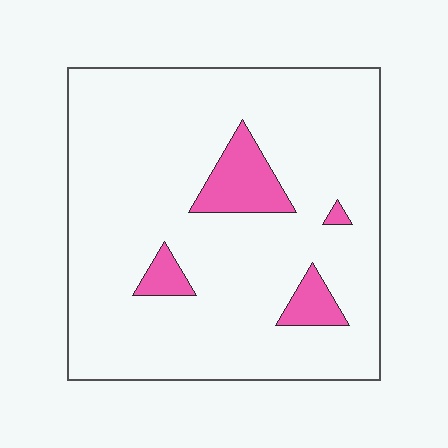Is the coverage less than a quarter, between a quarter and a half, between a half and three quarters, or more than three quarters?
Less than a quarter.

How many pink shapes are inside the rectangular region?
4.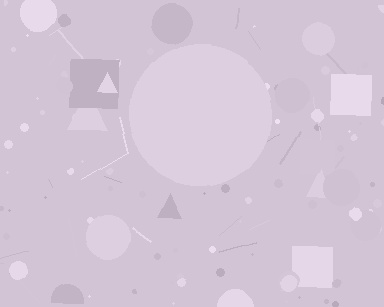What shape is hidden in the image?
A circle is hidden in the image.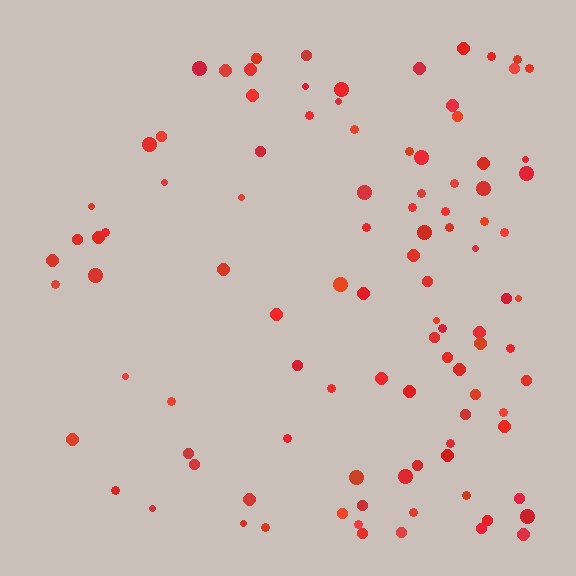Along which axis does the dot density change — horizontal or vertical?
Horizontal.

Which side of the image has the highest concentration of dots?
The right.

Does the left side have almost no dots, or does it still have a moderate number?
Still a moderate number, just noticeably fewer than the right.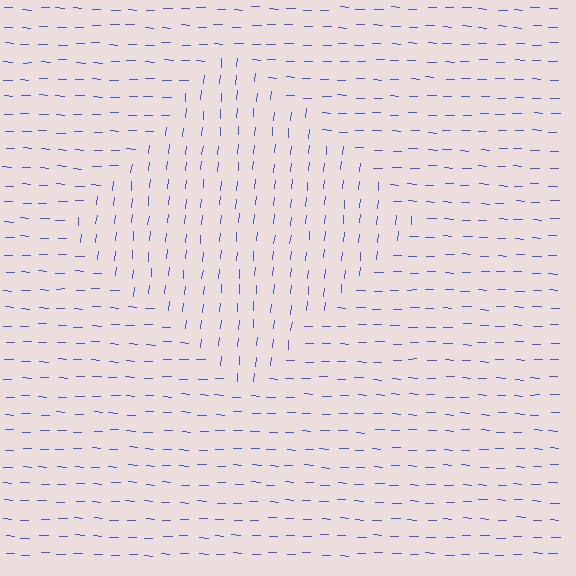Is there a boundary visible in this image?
Yes, there is a texture boundary formed by a change in line orientation.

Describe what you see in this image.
The image is filled with small blue line segments. A diamond region in the image has lines oriented differently from the surrounding lines, creating a visible texture boundary.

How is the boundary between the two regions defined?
The boundary is defined purely by a change in line orientation (approximately 86 degrees difference). All lines are the same color and thickness.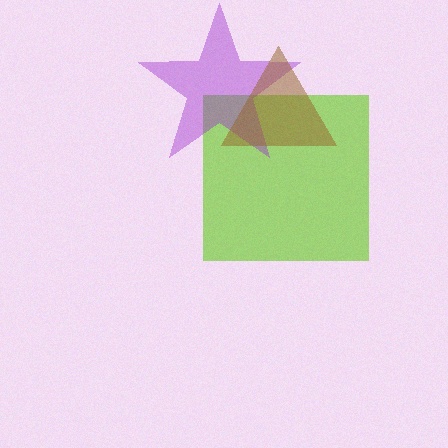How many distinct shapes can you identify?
There are 3 distinct shapes: a lime square, a purple star, a brown triangle.